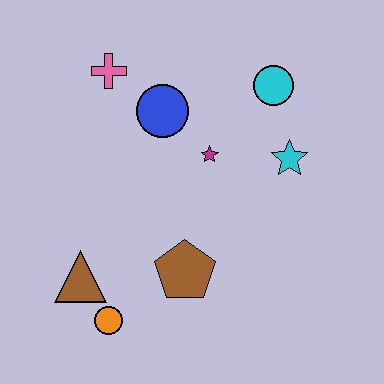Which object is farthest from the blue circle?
The orange circle is farthest from the blue circle.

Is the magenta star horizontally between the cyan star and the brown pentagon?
Yes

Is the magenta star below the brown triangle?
No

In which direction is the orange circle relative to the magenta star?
The orange circle is below the magenta star.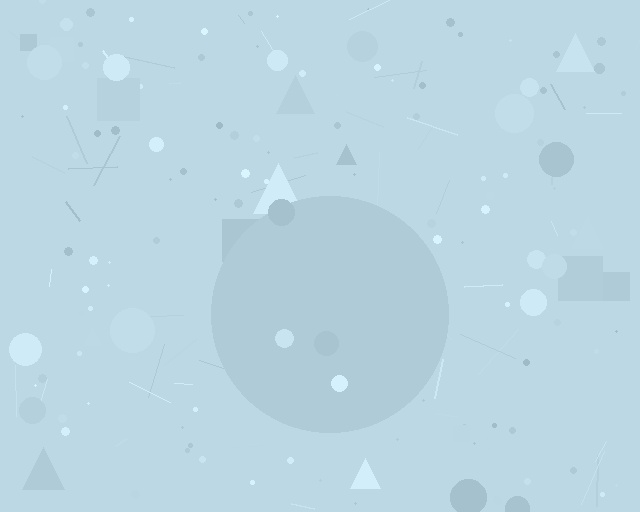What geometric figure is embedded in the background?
A circle is embedded in the background.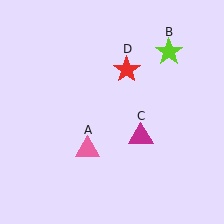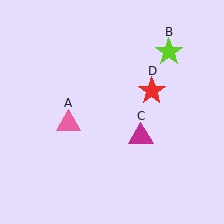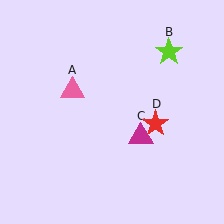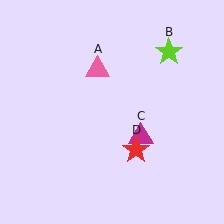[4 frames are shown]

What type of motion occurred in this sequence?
The pink triangle (object A), red star (object D) rotated clockwise around the center of the scene.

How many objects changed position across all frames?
2 objects changed position: pink triangle (object A), red star (object D).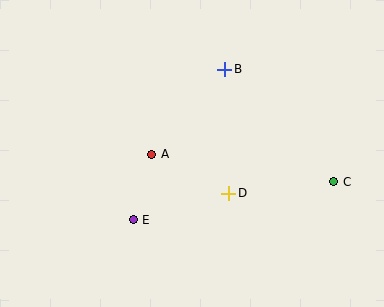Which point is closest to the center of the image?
Point A at (152, 154) is closest to the center.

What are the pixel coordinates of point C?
Point C is at (334, 182).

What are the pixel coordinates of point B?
Point B is at (225, 69).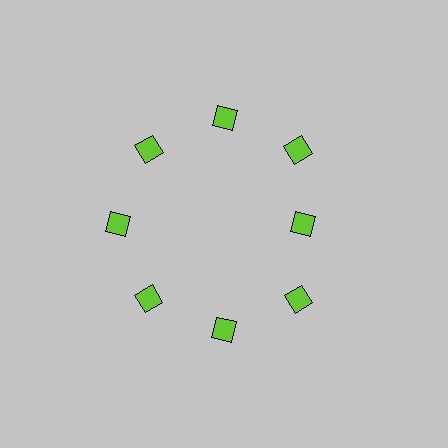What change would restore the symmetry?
The symmetry would be restored by moving it outward, back onto the ring so that all 8 squares sit at equal angles and equal distance from the center.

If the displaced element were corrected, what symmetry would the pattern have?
It would have 8-fold rotational symmetry — the pattern would map onto itself every 45 degrees.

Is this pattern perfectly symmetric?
No. The 8 lime squares are arranged in a ring, but one element near the 3 o'clock position is pulled inward toward the center, breaking the 8-fold rotational symmetry.